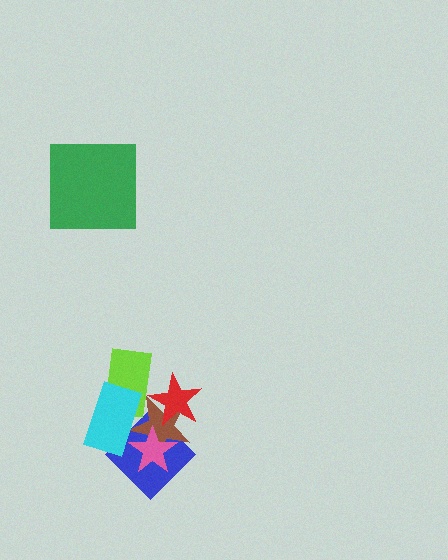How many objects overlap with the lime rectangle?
3 objects overlap with the lime rectangle.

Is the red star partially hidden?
Yes, it is partially covered by another shape.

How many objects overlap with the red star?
3 objects overlap with the red star.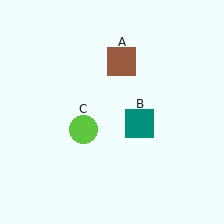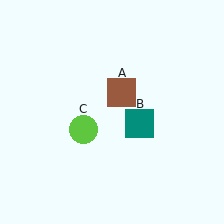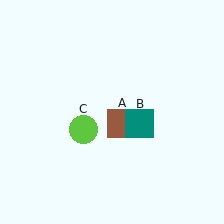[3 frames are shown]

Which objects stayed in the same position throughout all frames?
Teal square (object B) and lime circle (object C) remained stationary.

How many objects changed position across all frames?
1 object changed position: brown square (object A).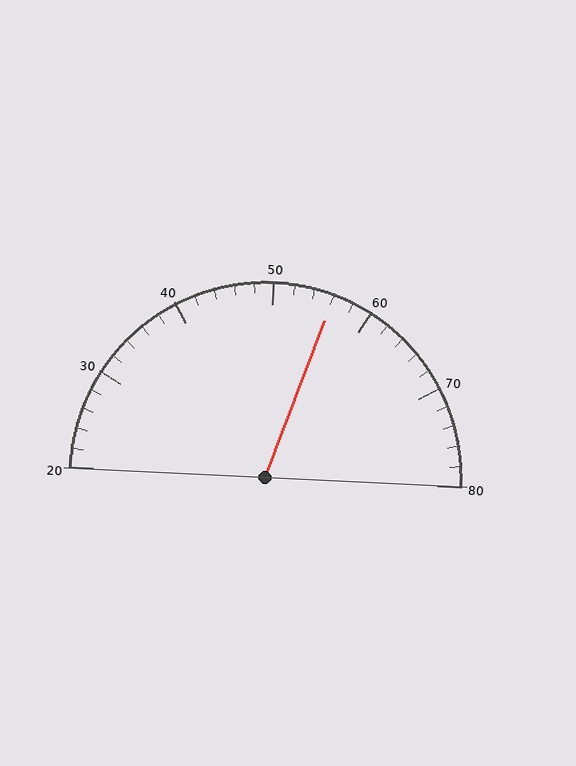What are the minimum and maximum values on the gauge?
The gauge ranges from 20 to 80.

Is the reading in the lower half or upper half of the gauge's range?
The reading is in the upper half of the range (20 to 80).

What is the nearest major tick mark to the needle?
The nearest major tick mark is 60.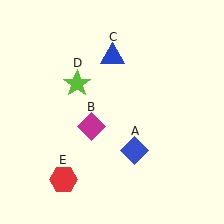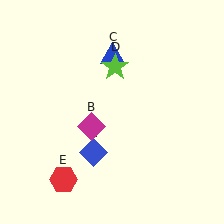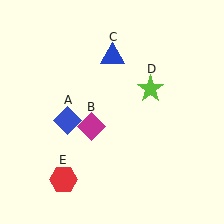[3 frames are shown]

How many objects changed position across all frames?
2 objects changed position: blue diamond (object A), lime star (object D).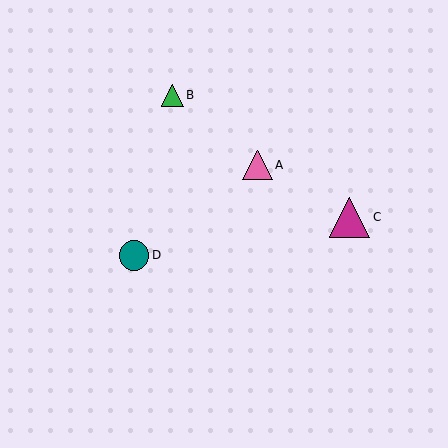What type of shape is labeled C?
Shape C is a magenta triangle.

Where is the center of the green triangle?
The center of the green triangle is at (172, 95).